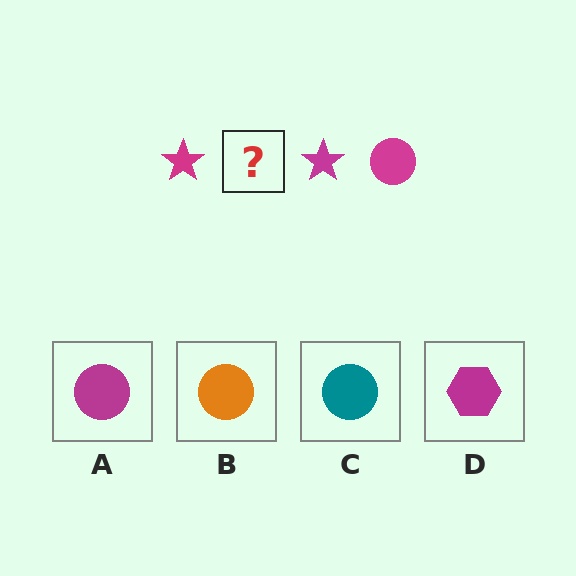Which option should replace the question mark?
Option A.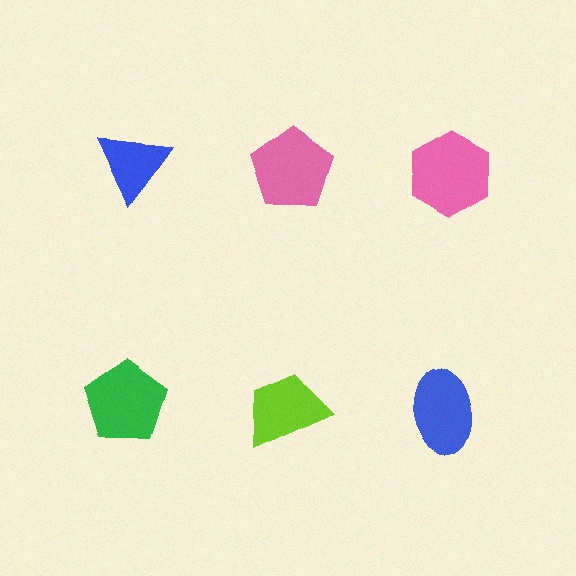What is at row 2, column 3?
A blue ellipse.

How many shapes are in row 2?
3 shapes.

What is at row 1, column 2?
A pink pentagon.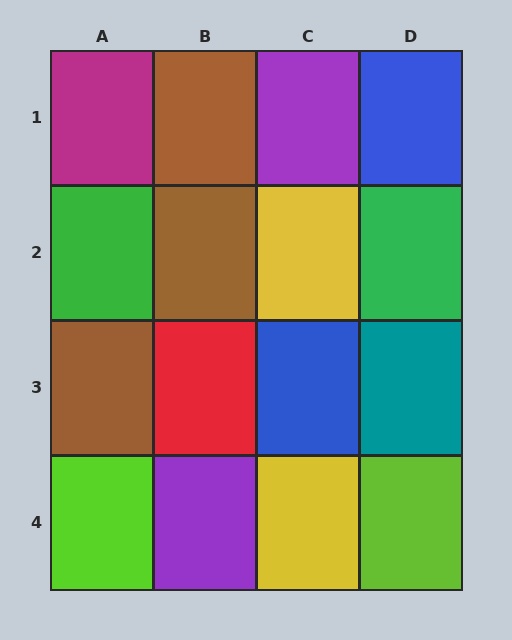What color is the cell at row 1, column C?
Purple.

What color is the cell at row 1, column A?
Magenta.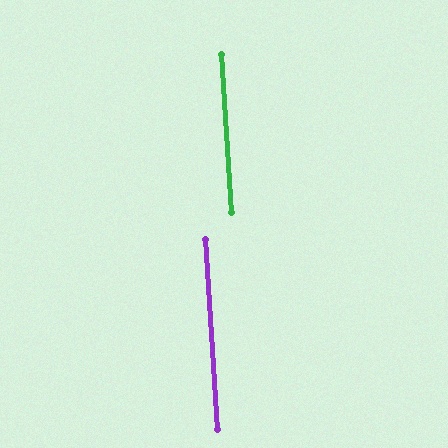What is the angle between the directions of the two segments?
Approximately 0 degrees.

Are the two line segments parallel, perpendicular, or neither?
Parallel — their directions differ by only 0.2°.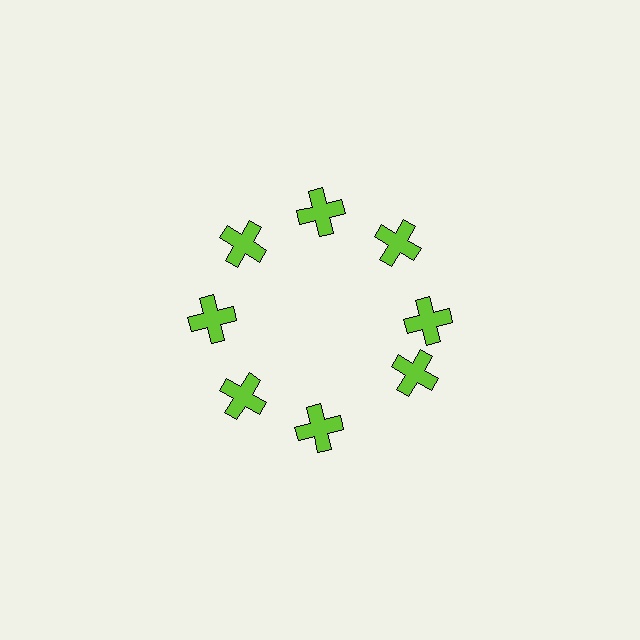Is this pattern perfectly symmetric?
No. The 8 lime crosses are arranged in a ring, but one element near the 4 o'clock position is rotated out of alignment along the ring, breaking the 8-fold rotational symmetry.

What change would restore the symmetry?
The symmetry would be restored by rotating it back into even spacing with its neighbors so that all 8 crosses sit at equal angles and equal distance from the center.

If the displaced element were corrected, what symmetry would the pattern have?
It would have 8-fold rotational symmetry — the pattern would map onto itself every 45 degrees.